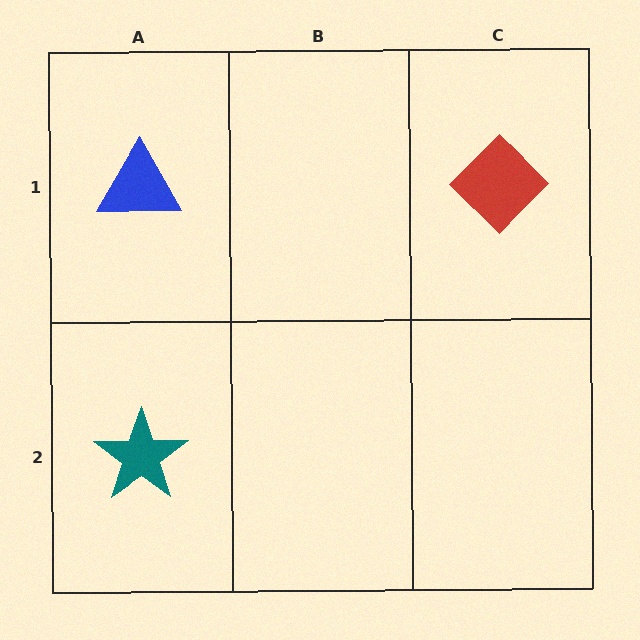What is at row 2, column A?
A teal star.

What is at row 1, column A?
A blue triangle.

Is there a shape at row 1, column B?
No, that cell is empty.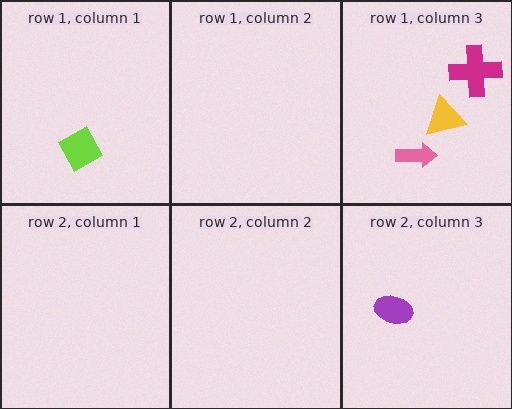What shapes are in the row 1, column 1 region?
The lime diamond.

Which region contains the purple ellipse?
The row 2, column 3 region.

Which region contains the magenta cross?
The row 1, column 3 region.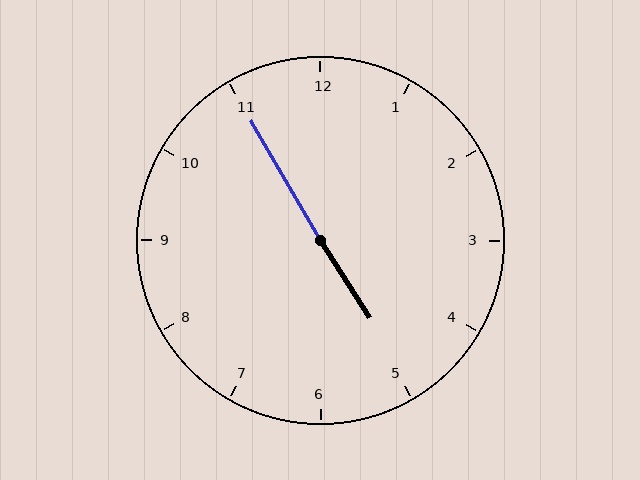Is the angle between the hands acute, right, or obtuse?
It is obtuse.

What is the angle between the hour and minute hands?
Approximately 178 degrees.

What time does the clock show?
4:55.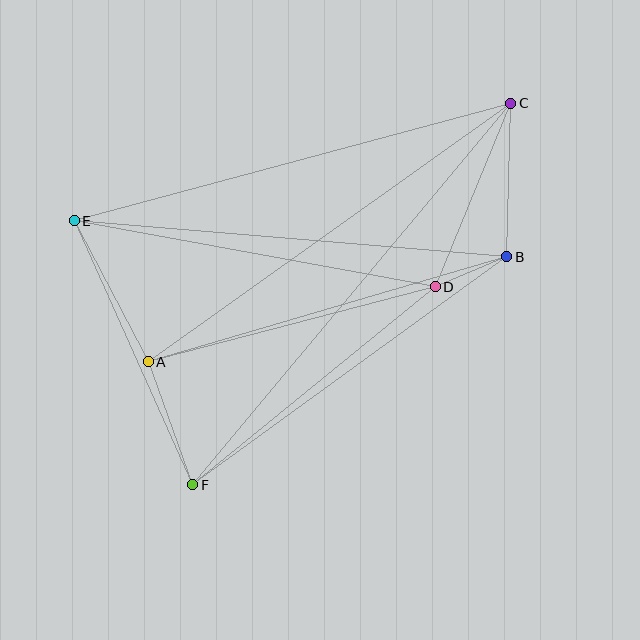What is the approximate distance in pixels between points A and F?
The distance between A and F is approximately 131 pixels.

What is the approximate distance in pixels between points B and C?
The distance between B and C is approximately 154 pixels.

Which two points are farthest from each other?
Points C and F are farthest from each other.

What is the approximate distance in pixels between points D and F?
The distance between D and F is approximately 313 pixels.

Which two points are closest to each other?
Points B and D are closest to each other.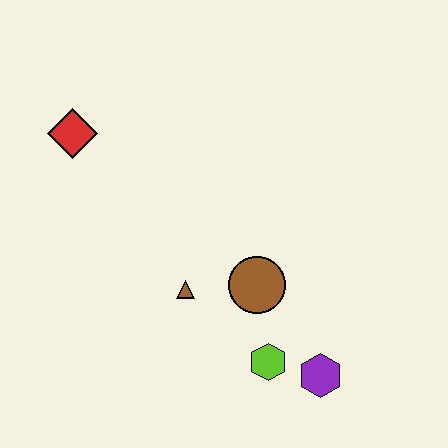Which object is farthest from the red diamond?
The purple hexagon is farthest from the red diamond.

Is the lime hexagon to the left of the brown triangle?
No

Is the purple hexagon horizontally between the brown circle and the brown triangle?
No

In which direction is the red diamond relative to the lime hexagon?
The red diamond is above the lime hexagon.